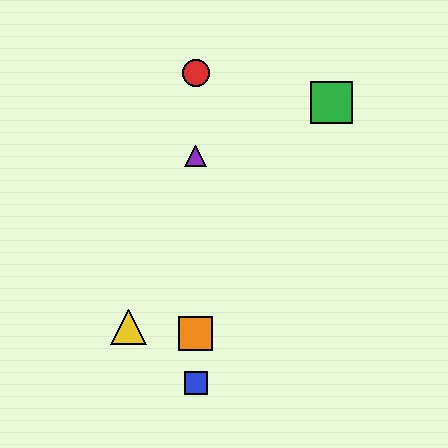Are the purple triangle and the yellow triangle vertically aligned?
No, the purple triangle is at x≈196 and the yellow triangle is at x≈129.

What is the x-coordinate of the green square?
The green square is at x≈332.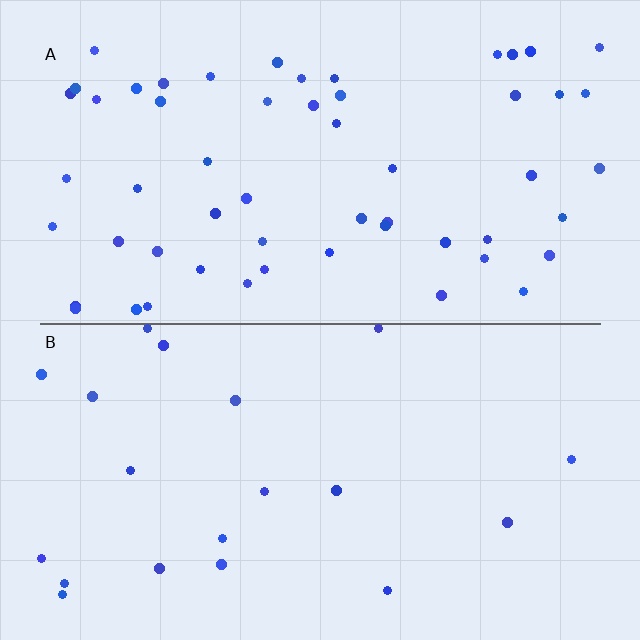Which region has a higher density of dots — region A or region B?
A (the top).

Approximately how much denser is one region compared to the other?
Approximately 2.8× — region A over region B.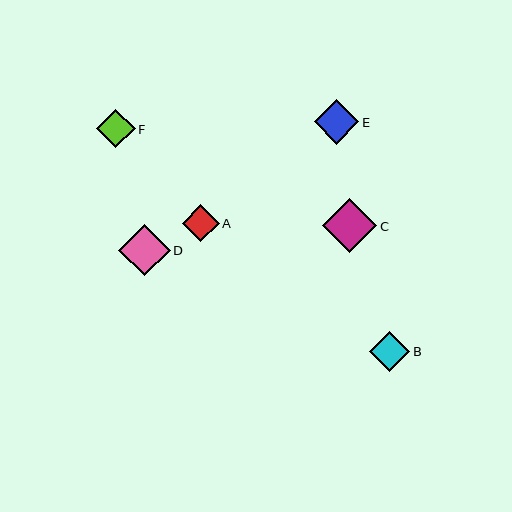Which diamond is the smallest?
Diamond A is the smallest with a size of approximately 37 pixels.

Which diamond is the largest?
Diamond C is the largest with a size of approximately 54 pixels.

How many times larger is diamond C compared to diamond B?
Diamond C is approximately 1.3 times the size of diamond B.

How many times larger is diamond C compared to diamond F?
Diamond C is approximately 1.4 times the size of diamond F.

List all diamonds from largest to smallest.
From largest to smallest: C, D, E, B, F, A.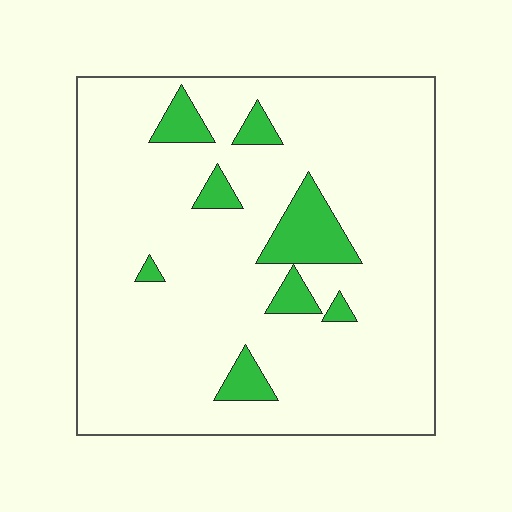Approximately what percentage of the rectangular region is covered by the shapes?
Approximately 10%.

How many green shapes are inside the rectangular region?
8.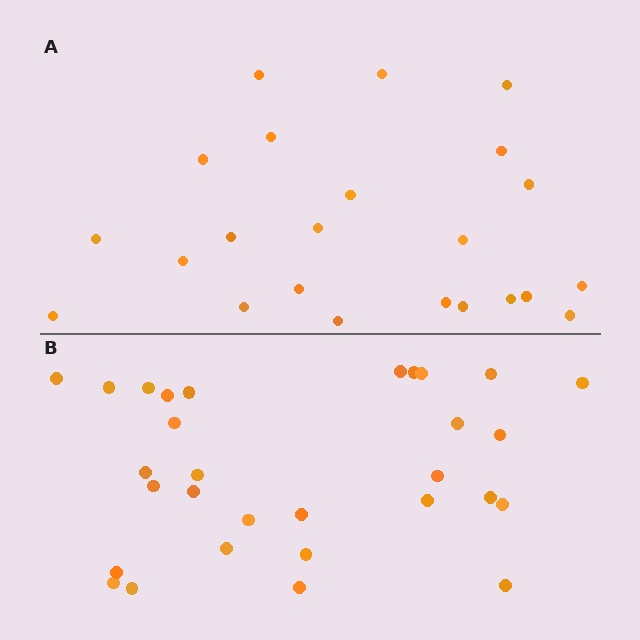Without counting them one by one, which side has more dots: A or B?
Region B (the bottom region) has more dots.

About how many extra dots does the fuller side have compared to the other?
Region B has roughly 8 or so more dots than region A.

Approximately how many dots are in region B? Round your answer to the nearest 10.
About 30 dots.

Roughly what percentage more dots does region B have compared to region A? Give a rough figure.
About 30% more.